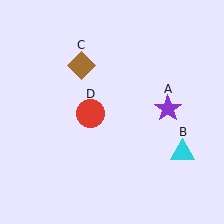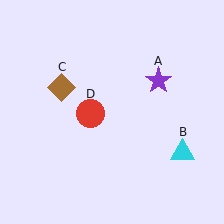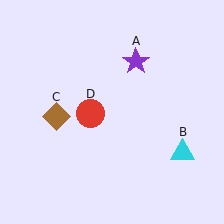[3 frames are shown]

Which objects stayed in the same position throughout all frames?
Cyan triangle (object B) and red circle (object D) remained stationary.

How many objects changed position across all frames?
2 objects changed position: purple star (object A), brown diamond (object C).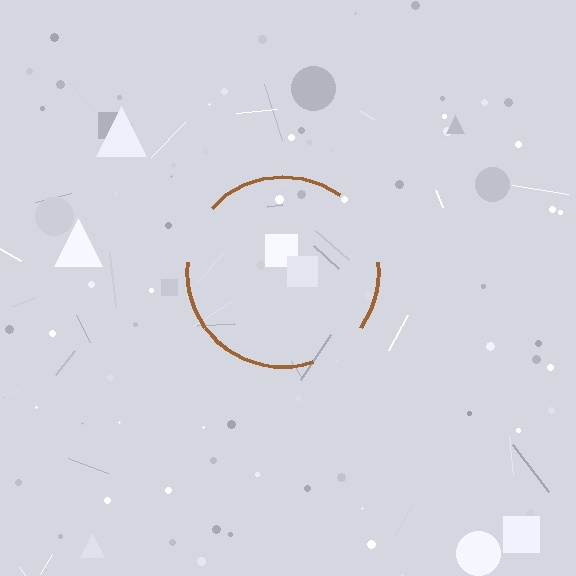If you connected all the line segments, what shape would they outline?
They would outline a circle.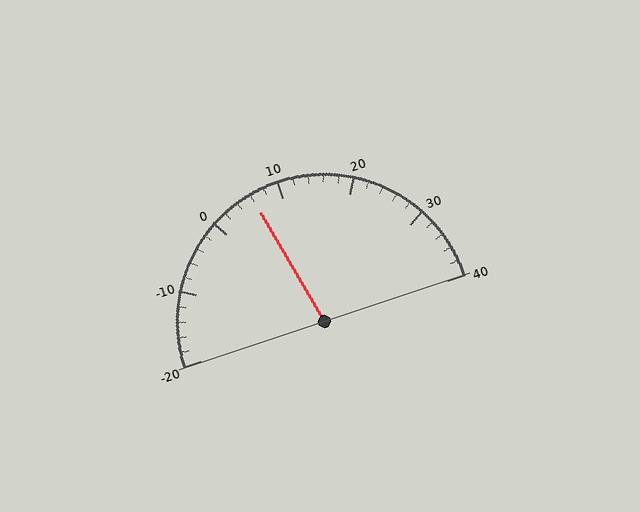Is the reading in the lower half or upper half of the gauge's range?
The reading is in the lower half of the range (-20 to 40).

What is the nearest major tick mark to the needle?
The nearest major tick mark is 10.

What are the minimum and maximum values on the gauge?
The gauge ranges from -20 to 40.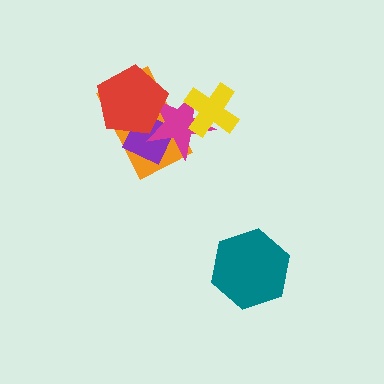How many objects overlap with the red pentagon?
3 objects overlap with the red pentagon.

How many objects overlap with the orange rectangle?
4 objects overlap with the orange rectangle.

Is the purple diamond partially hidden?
Yes, it is partially covered by another shape.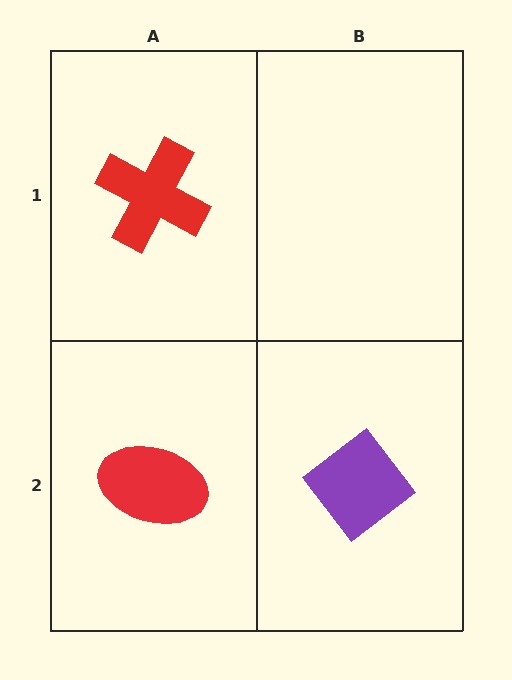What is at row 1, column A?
A red cross.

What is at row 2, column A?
A red ellipse.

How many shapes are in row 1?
1 shape.